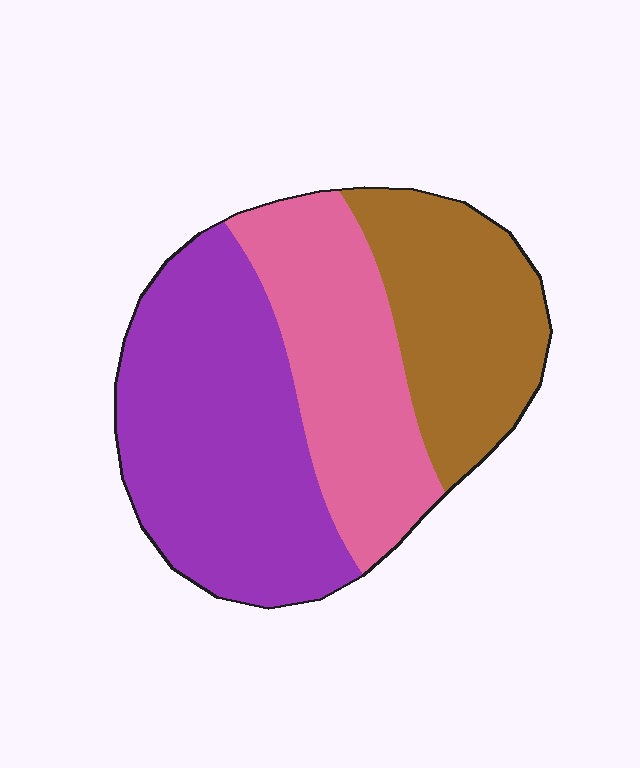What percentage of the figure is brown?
Brown takes up between a quarter and a half of the figure.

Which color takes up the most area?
Purple, at roughly 45%.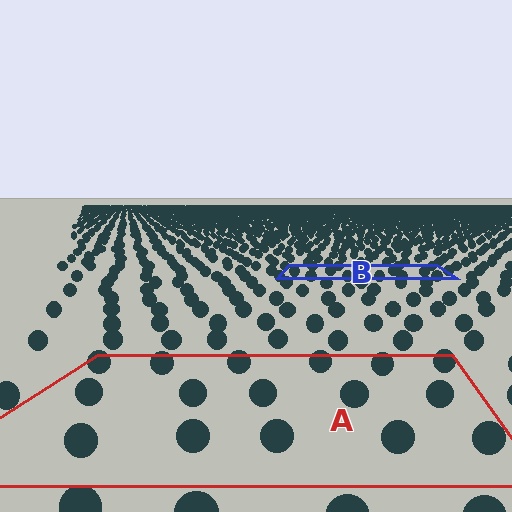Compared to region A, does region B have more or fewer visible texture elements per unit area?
Region B has more texture elements per unit area — they are packed more densely because it is farther away.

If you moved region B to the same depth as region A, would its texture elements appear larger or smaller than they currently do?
They would appear larger. At a closer depth, the same texture elements are projected at a bigger on-screen size.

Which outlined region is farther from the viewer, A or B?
Region B is farther from the viewer — the texture elements inside it appear smaller and more densely packed.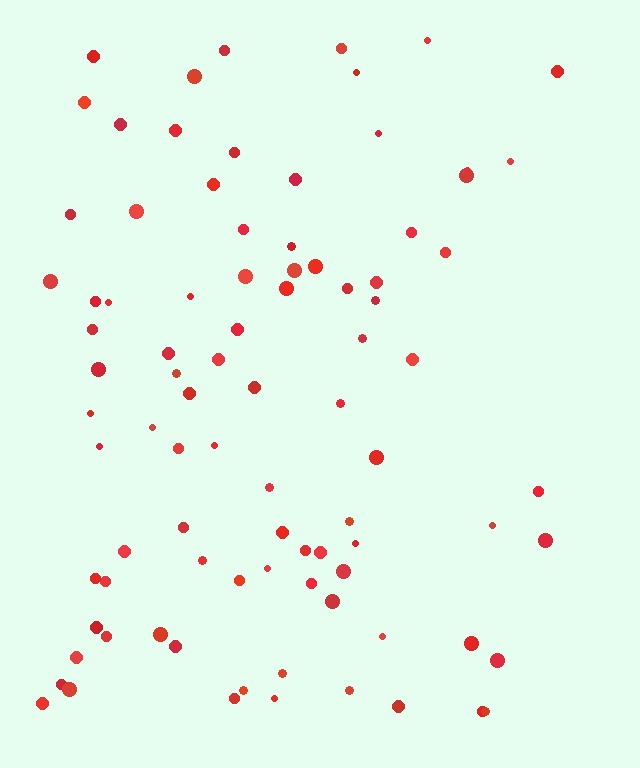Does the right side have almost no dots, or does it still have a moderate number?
Still a moderate number, just noticeably fewer than the left.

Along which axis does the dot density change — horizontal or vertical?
Horizontal.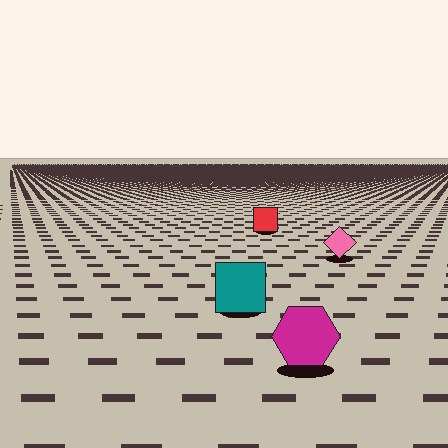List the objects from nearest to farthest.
From nearest to farthest: the magenta hexagon, the teal square, the pink diamond, the red square.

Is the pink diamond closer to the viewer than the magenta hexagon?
No. The magenta hexagon is closer — you can tell from the texture gradient: the ground texture is coarser near it.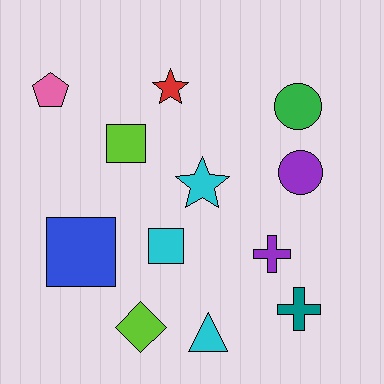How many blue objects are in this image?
There is 1 blue object.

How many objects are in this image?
There are 12 objects.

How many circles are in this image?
There are 2 circles.